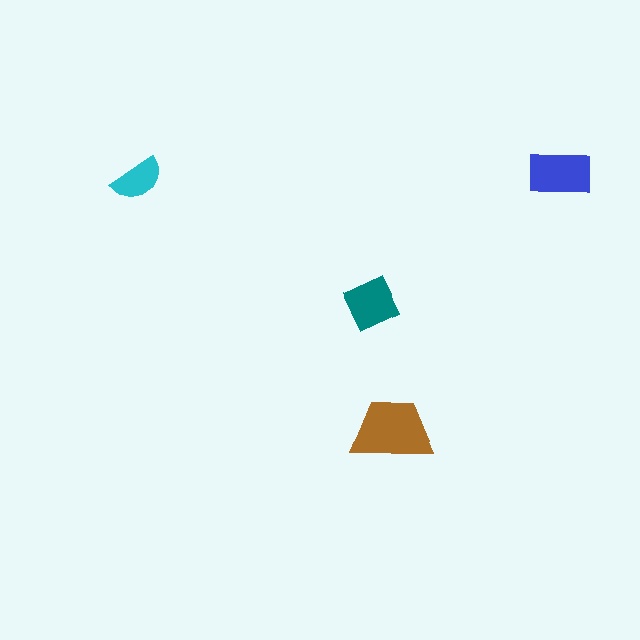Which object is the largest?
The brown trapezoid.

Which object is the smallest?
The cyan semicircle.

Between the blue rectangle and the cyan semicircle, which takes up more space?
The blue rectangle.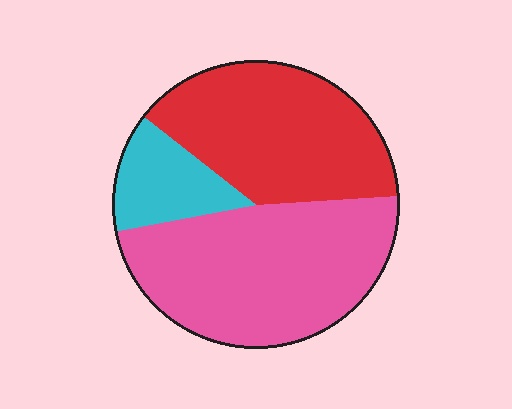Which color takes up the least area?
Cyan, at roughly 15%.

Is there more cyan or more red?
Red.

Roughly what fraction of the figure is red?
Red covers about 40% of the figure.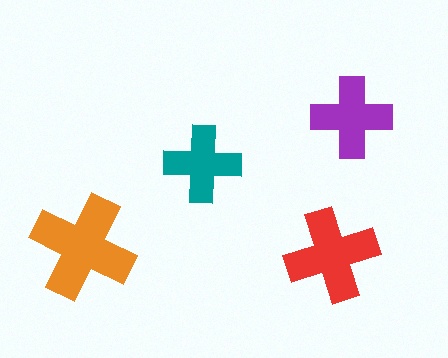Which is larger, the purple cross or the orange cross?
The orange one.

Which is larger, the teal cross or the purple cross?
The purple one.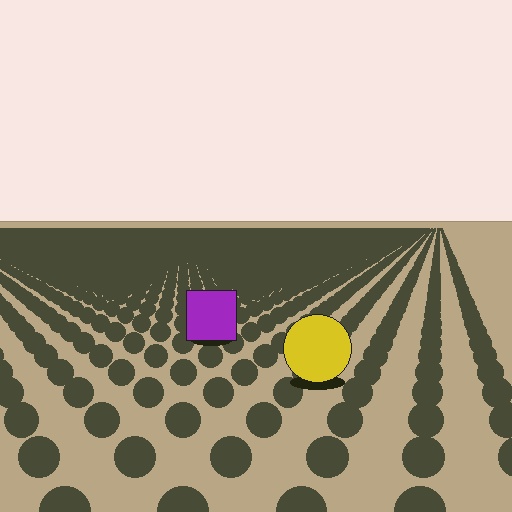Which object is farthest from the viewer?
The purple square is farthest from the viewer. It appears smaller and the ground texture around it is denser.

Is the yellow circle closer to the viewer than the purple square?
Yes. The yellow circle is closer — you can tell from the texture gradient: the ground texture is coarser near it.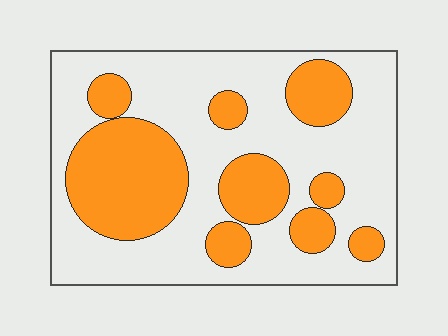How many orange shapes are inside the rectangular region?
9.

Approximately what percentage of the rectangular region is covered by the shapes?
Approximately 35%.